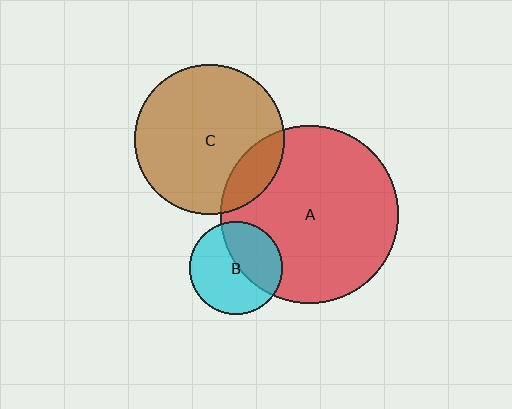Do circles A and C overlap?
Yes.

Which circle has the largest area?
Circle A (red).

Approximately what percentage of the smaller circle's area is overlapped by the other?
Approximately 15%.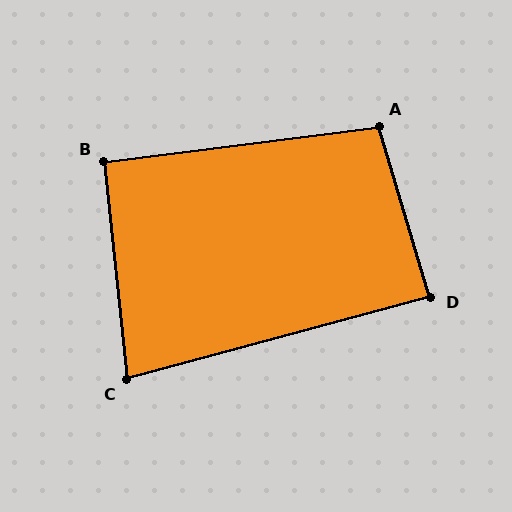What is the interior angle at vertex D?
Approximately 89 degrees (approximately right).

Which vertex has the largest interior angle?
A, at approximately 99 degrees.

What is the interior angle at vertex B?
Approximately 91 degrees (approximately right).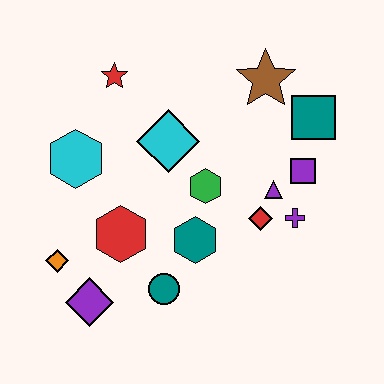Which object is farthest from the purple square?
The orange diamond is farthest from the purple square.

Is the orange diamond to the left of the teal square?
Yes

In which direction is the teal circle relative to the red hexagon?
The teal circle is below the red hexagon.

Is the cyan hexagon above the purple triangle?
Yes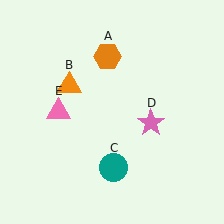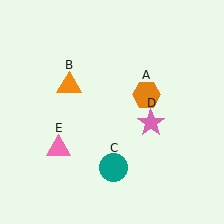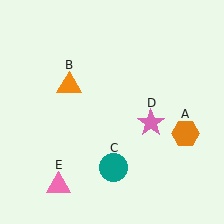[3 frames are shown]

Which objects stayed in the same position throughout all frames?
Orange triangle (object B) and teal circle (object C) and pink star (object D) remained stationary.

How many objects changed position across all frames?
2 objects changed position: orange hexagon (object A), pink triangle (object E).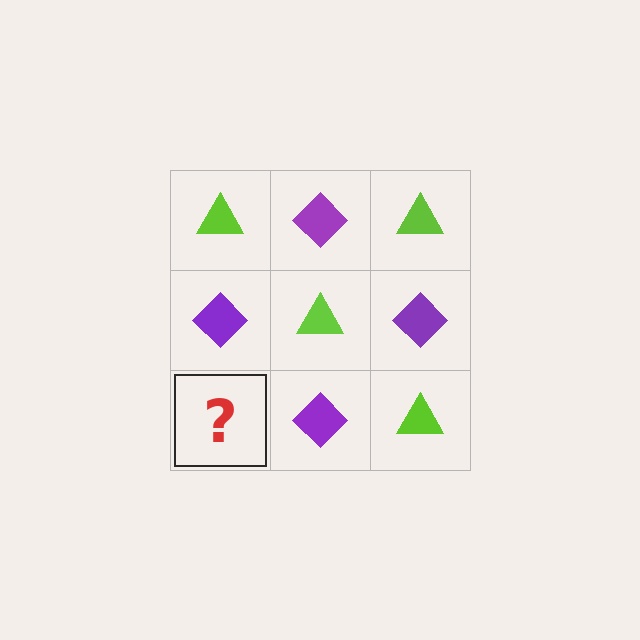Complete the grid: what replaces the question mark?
The question mark should be replaced with a lime triangle.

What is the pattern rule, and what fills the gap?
The rule is that it alternates lime triangle and purple diamond in a checkerboard pattern. The gap should be filled with a lime triangle.